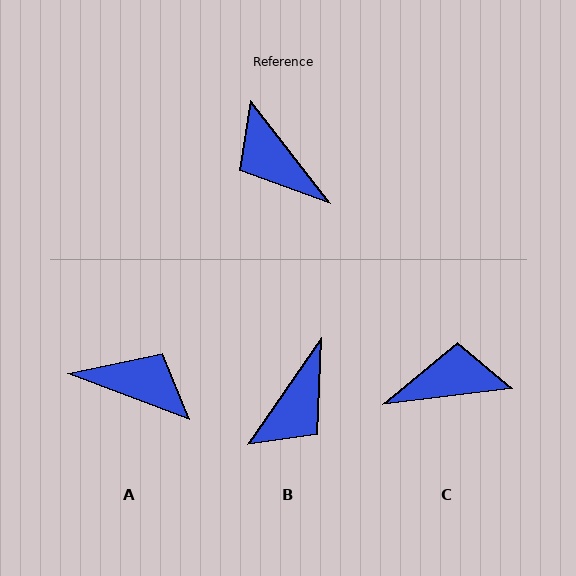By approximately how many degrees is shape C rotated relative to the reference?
Approximately 120 degrees clockwise.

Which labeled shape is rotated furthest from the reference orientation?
A, about 148 degrees away.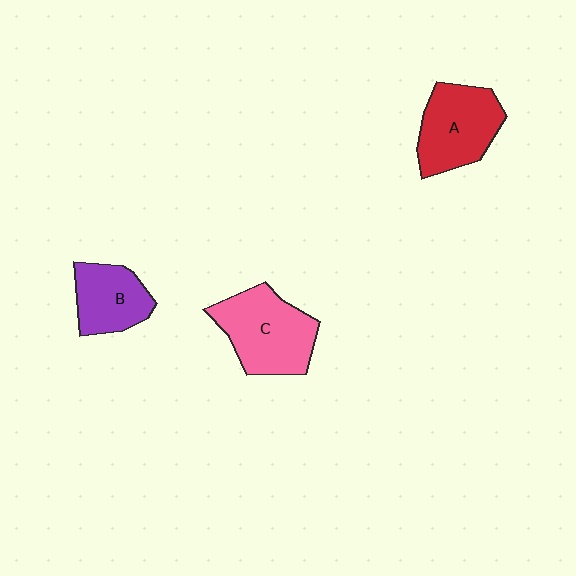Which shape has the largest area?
Shape C (pink).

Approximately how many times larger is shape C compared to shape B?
Approximately 1.5 times.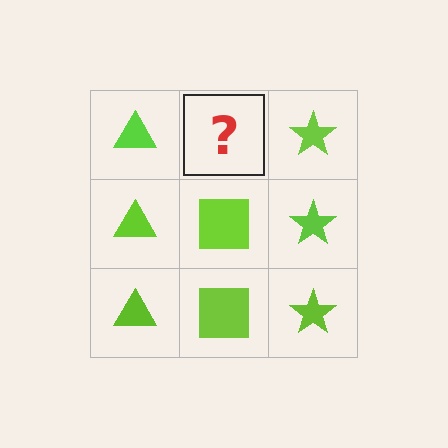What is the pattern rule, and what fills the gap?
The rule is that each column has a consistent shape. The gap should be filled with a lime square.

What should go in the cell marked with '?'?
The missing cell should contain a lime square.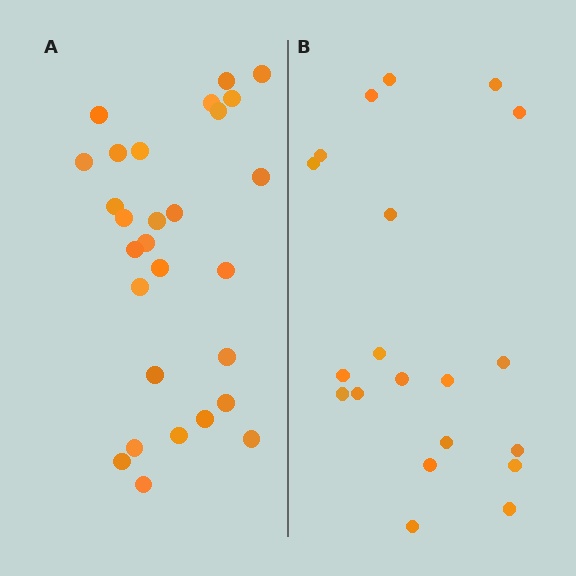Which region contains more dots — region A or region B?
Region A (the left region) has more dots.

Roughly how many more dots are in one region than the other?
Region A has roughly 8 or so more dots than region B.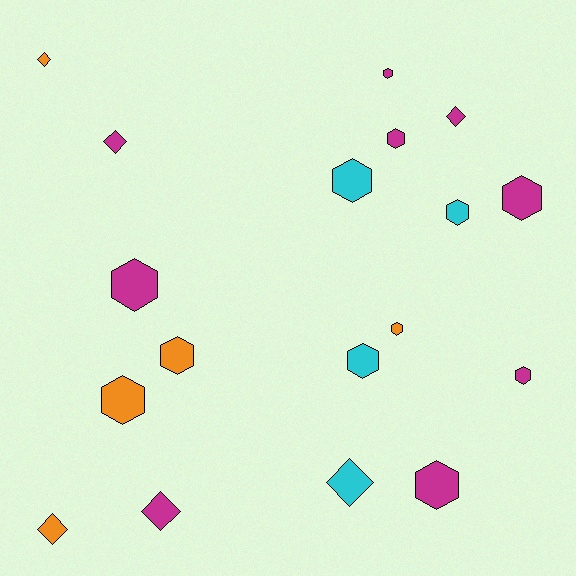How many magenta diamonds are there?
There are 3 magenta diamonds.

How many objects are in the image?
There are 18 objects.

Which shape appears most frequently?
Hexagon, with 12 objects.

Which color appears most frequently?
Magenta, with 9 objects.